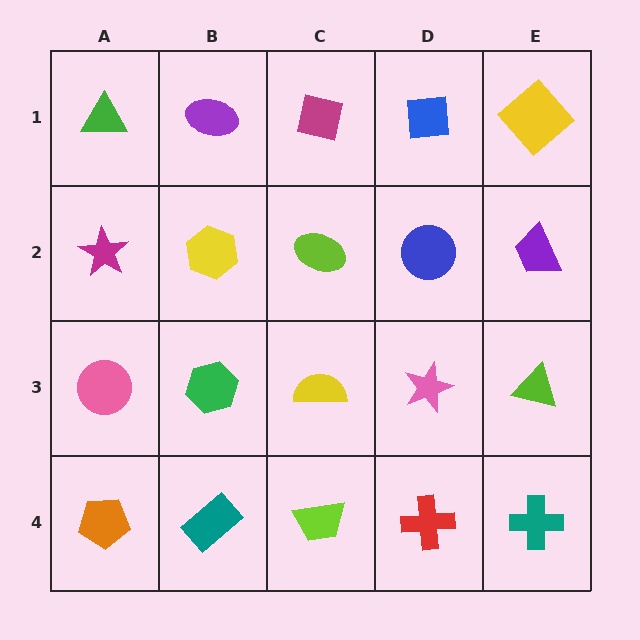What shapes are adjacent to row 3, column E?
A purple trapezoid (row 2, column E), a teal cross (row 4, column E), a pink star (row 3, column D).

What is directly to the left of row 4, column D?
A lime trapezoid.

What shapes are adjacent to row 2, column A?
A green triangle (row 1, column A), a pink circle (row 3, column A), a yellow hexagon (row 2, column B).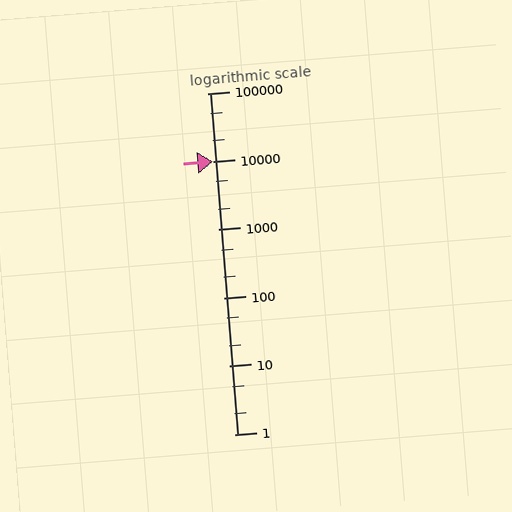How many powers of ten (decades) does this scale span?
The scale spans 5 decades, from 1 to 100000.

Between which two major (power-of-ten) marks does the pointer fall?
The pointer is between 10000 and 100000.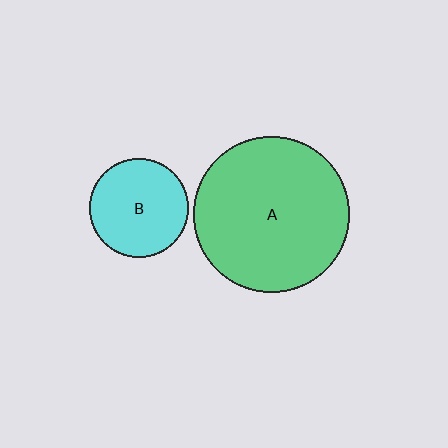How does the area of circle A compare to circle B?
Approximately 2.5 times.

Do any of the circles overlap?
No, none of the circles overlap.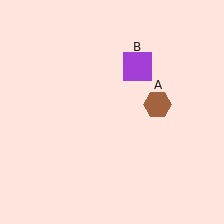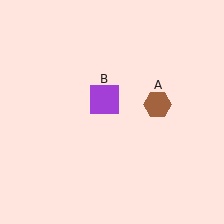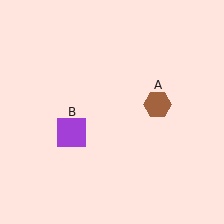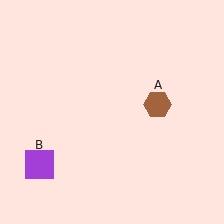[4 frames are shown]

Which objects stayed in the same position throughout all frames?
Brown hexagon (object A) remained stationary.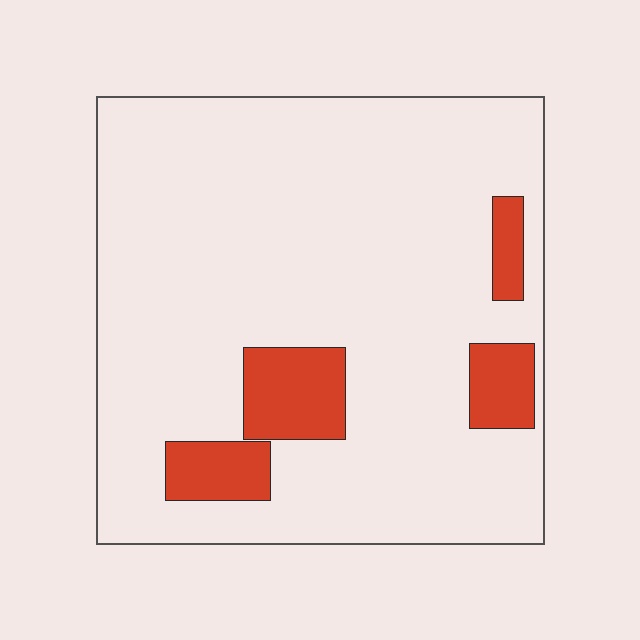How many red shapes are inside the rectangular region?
4.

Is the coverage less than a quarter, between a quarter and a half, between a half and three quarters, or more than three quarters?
Less than a quarter.